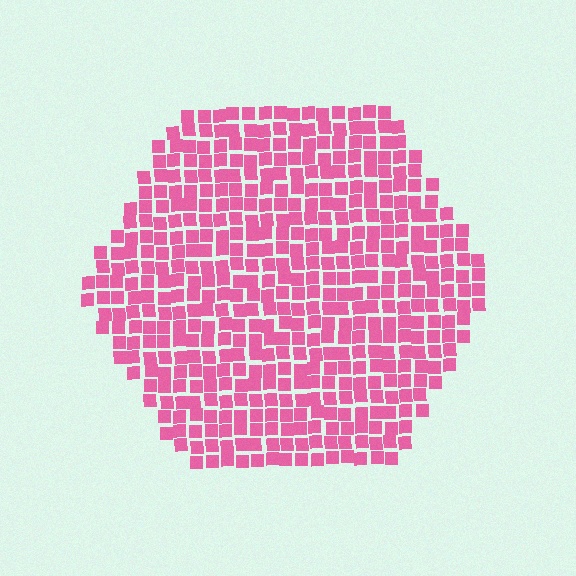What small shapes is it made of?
It is made of small squares.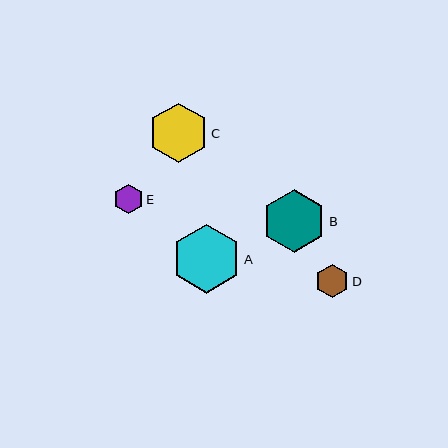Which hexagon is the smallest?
Hexagon E is the smallest with a size of approximately 29 pixels.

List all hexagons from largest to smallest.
From largest to smallest: A, B, C, D, E.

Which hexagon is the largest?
Hexagon A is the largest with a size of approximately 69 pixels.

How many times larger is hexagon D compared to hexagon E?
Hexagon D is approximately 1.1 times the size of hexagon E.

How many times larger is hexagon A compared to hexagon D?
Hexagon A is approximately 2.1 times the size of hexagon D.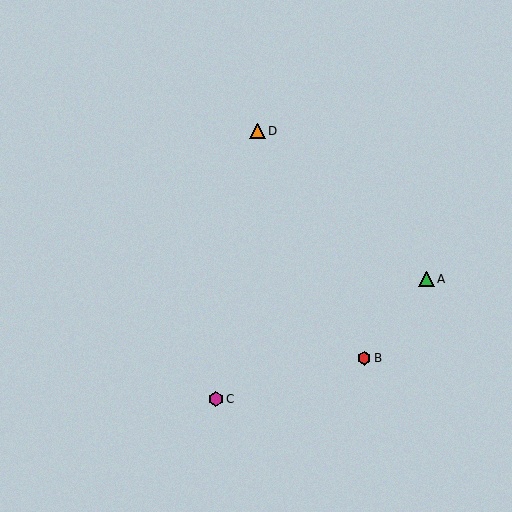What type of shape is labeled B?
Shape B is a red hexagon.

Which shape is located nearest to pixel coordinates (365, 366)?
The red hexagon (labeled B) at (364, 358) is nearest to that location.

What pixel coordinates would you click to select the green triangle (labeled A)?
Click at (427, 279) to select the green triangle A.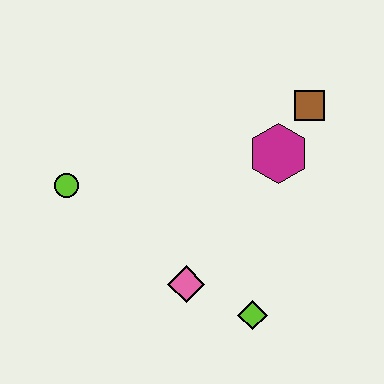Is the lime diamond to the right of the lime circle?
Yes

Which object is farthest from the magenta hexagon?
The lime circle is farthest from the magenta hexagon.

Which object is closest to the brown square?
The magenta hexagon is closest to the brown square.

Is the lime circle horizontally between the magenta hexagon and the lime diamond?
No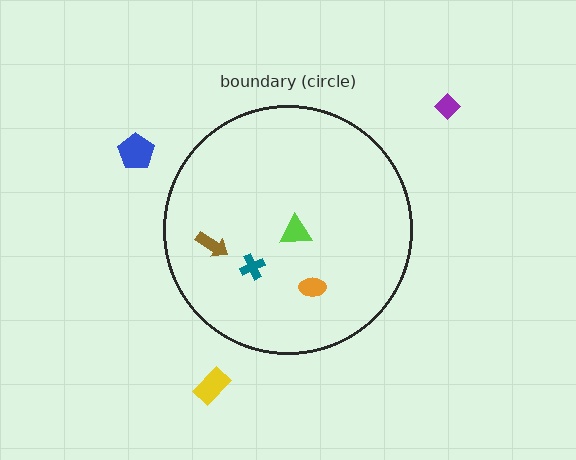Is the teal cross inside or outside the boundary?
Inside.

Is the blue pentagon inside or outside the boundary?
Outside.